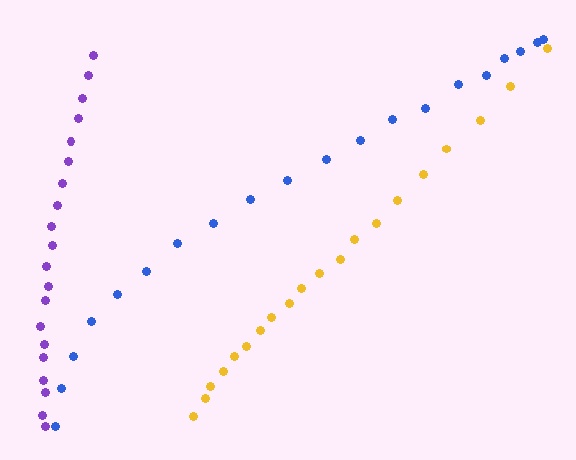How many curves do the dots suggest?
There are 3 distinct paths.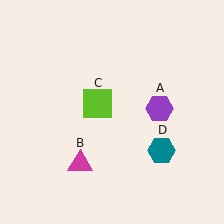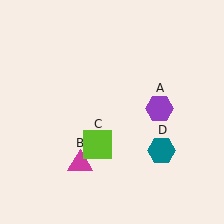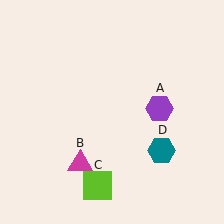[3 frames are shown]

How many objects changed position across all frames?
1 object changed position: lime square (object C).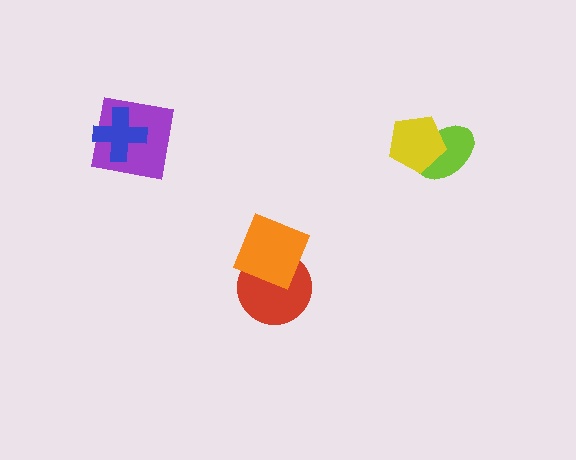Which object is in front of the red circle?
The orange diamond is in front of the red circle.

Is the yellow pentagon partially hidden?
No, no other shape covers it.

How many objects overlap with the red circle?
1 object overlaps with the red circle.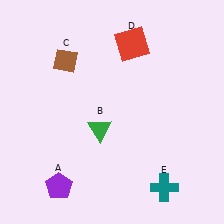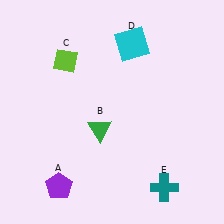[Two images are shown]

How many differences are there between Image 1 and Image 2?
There are 2 differences between the two images.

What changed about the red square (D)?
In Image 1, D is red. In Image 2, it changed to cyan.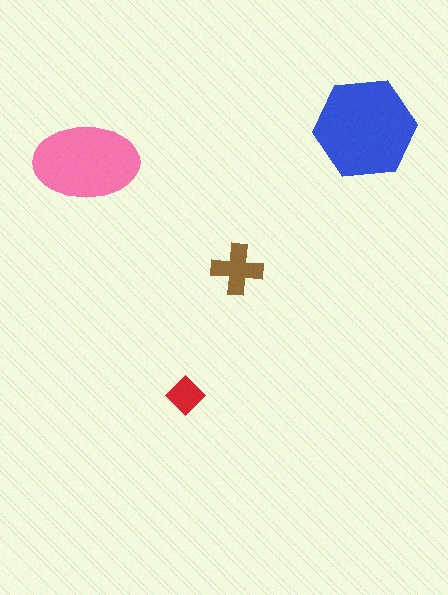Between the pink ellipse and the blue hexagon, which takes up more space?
The blue hexagon.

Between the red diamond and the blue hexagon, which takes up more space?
The blue hexagon.